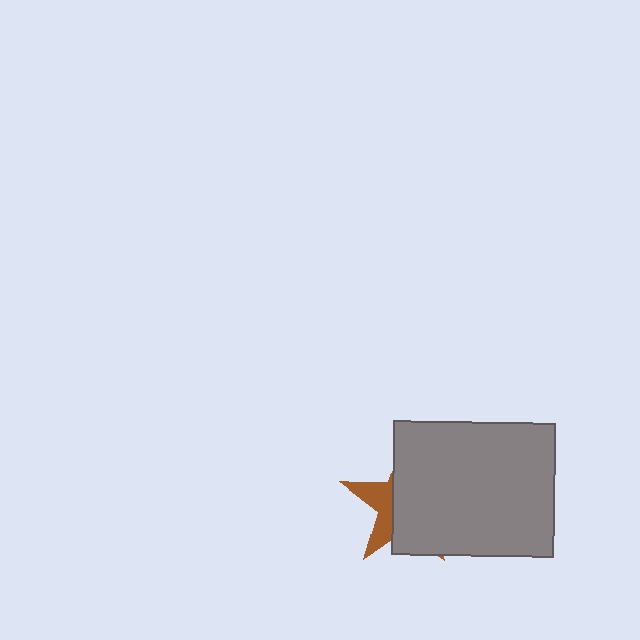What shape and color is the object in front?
The object in front is a gray rectangle.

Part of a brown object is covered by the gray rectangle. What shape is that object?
It is a star.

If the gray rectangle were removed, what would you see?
You would see the complete brown star.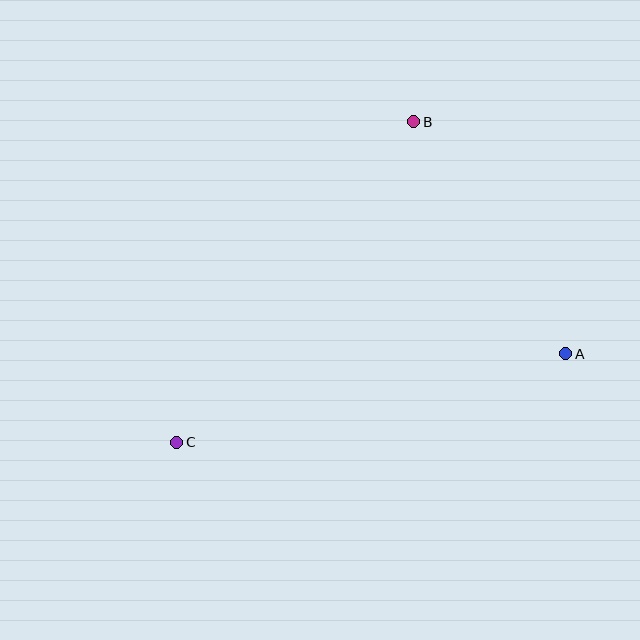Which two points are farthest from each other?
Points A and C are farthest from each other.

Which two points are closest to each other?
Points A and B are closest to each other.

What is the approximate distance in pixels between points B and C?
The distance between B and C is approximately 398 pixels.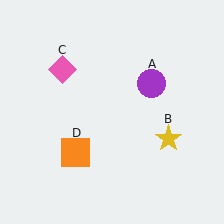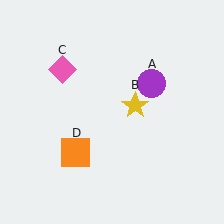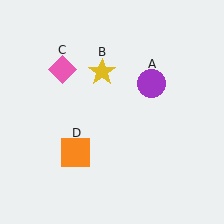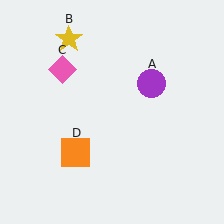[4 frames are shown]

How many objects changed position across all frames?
1 object changed position: yellow star (object B).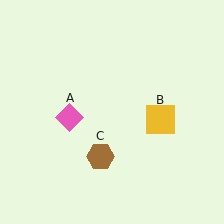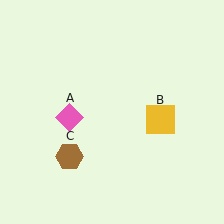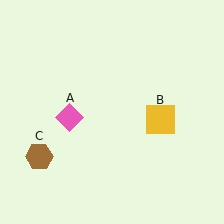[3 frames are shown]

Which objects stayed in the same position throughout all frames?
Pink diamond (object A) and yellow square (object B) remained stationary.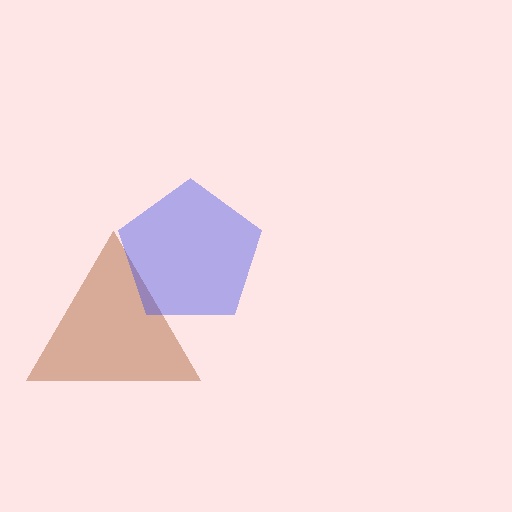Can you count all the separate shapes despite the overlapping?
Yes, there are 2 separate shapes.